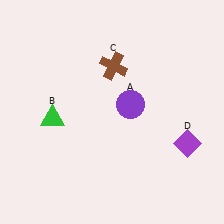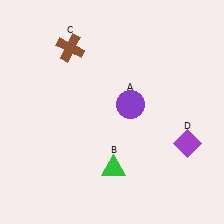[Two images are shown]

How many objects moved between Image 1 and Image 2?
2 objects moved between the two images.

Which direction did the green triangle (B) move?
The green triangle (B) moved right.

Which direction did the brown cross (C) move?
The brown cross (C) moved left.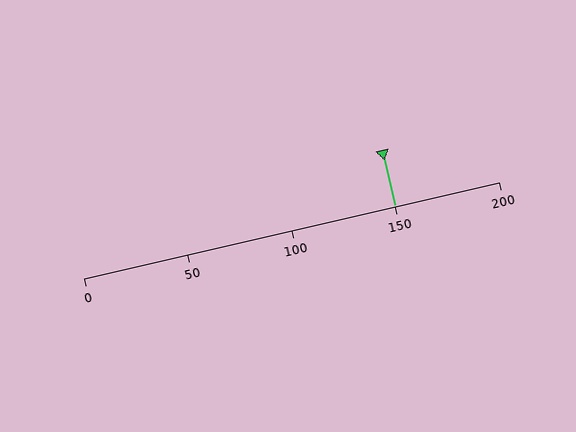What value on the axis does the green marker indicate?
The marker indicates approximately 150.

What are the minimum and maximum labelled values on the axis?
The axis runs from 0 to 200.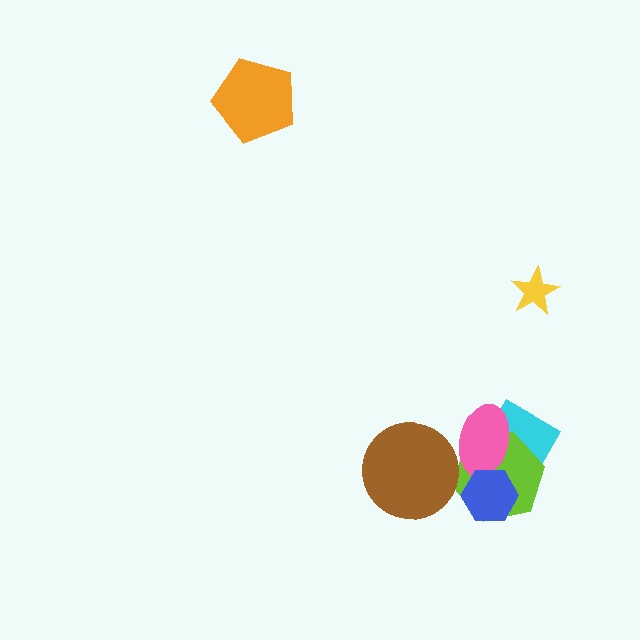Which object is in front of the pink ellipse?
The blue hexagon is in front of the pink ellipse.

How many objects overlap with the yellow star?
0 objects overlap with the yellow star.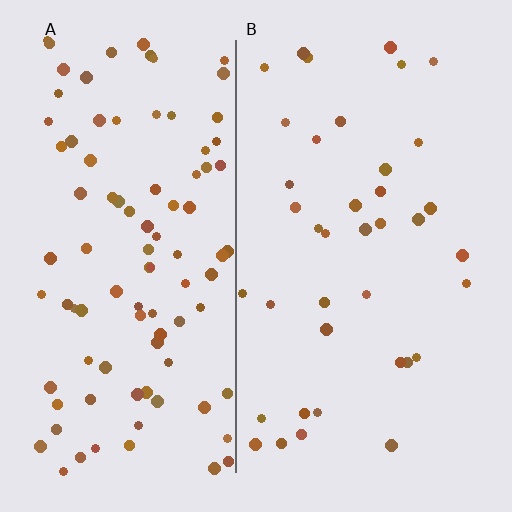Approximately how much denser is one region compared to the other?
Approximately 2.5× — region A over region B.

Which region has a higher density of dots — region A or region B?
A (the left).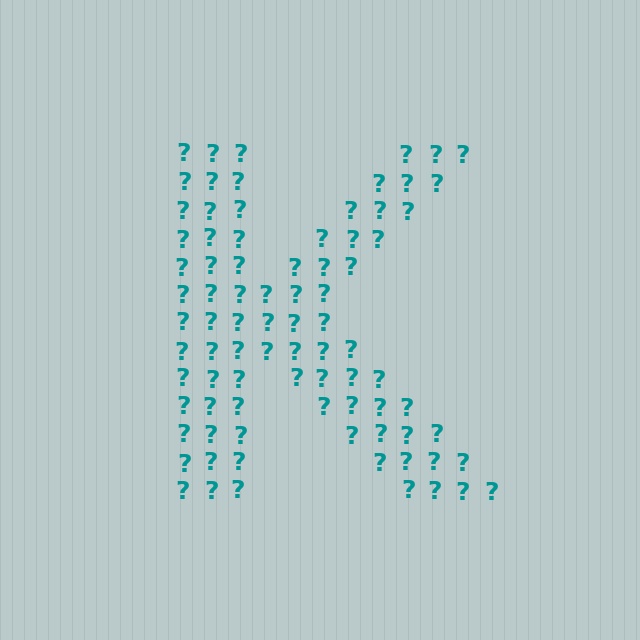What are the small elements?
The small elements are question marks.